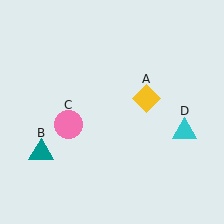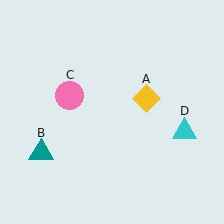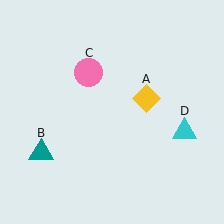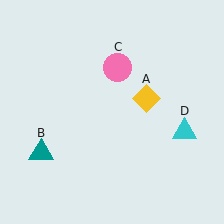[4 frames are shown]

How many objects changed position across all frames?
1 object changed position: pink circle (object C).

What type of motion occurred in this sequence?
The pink circle (object C) rotated clockwise around the center of the scene.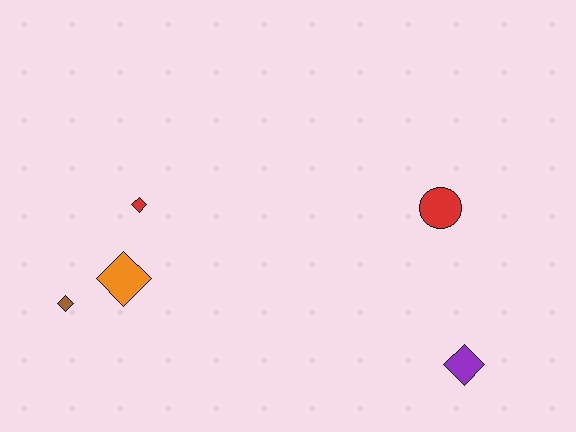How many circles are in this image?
There is 1 circle.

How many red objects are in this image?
There are 2 red objects.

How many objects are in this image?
There are 5 objects.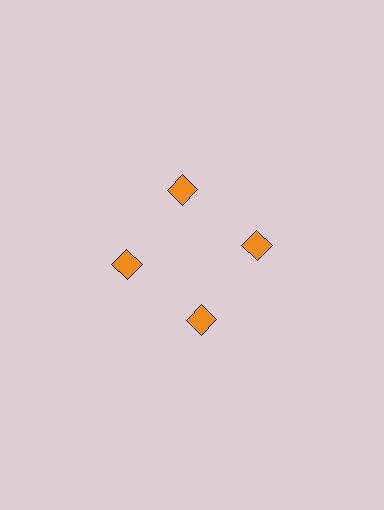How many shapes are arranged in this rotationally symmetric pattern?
There are 4 shapes, arranged in 4 groups of 1.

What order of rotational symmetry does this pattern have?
This pattern has 4-fold rotational symmetry.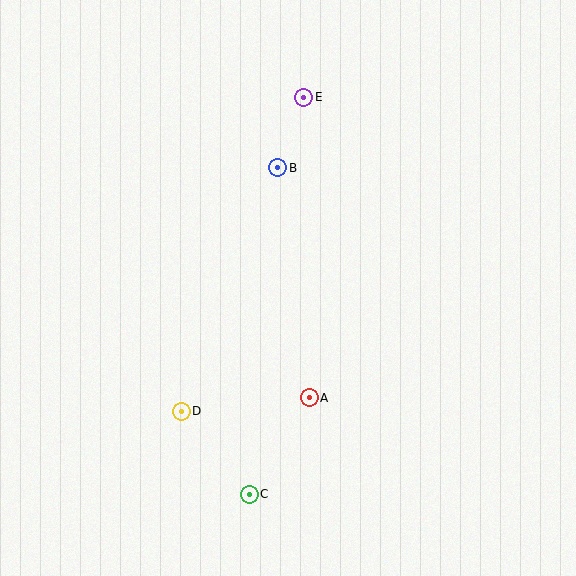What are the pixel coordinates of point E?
Point E is at (304, 97).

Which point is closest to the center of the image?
Point A at (309, 398) is closest to the center.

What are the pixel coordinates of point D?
Point D is at (181, 411).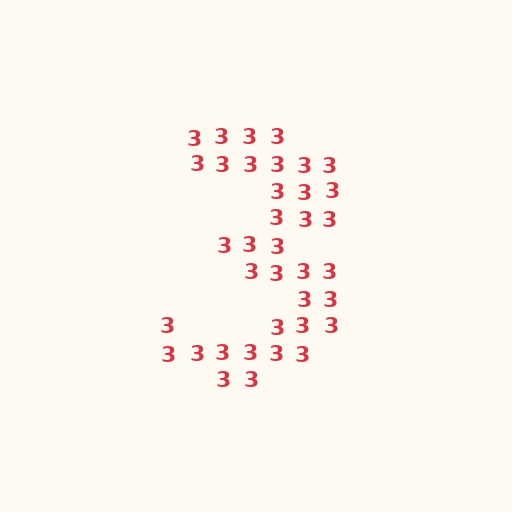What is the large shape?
The large shape is the digit 3.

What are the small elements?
The small elements are digit 3's.